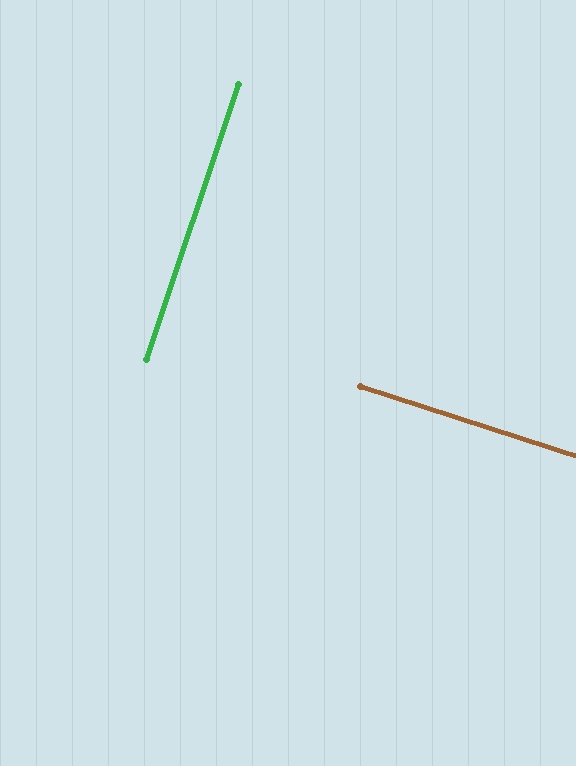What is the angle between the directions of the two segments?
Approximately 89 degrees.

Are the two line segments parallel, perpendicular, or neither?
Perpendicular — they meet at approximately 89°.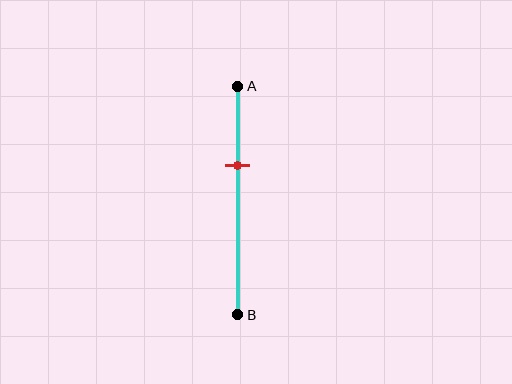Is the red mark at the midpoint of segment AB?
No, the mark is at about 35% from A, not at the 50% midpoint.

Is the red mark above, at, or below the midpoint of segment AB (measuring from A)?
The red mark is above the midpoint of segment AB.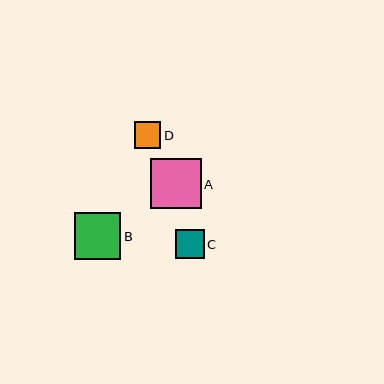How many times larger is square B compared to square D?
Square B is approximately 1.7 times the size of square D.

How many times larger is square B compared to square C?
Square B is approximately 1.6 times the size of square C.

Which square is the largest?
Square A is the largest with a size of approximately 51 pixels.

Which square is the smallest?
Square D is the smallest with a size of approximately 27 pixels.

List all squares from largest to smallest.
From largest to smallest: A, B, C, D.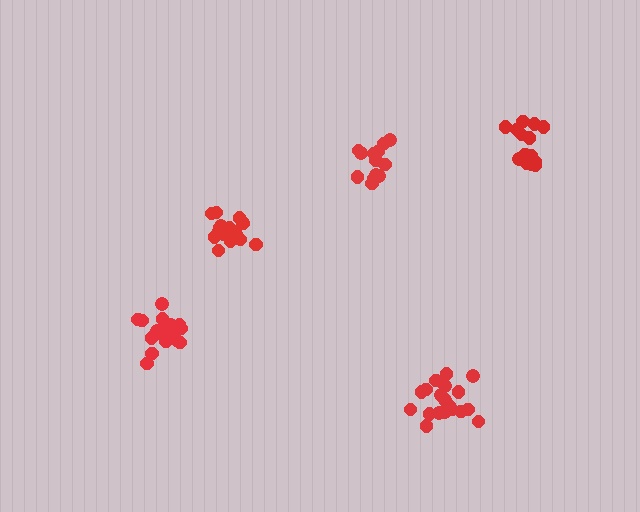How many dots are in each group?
Group 1: 19 dots, Group 2: 13 dots, Group 3: 18 dots, Group 4: 19 dots, Group 5: 16 dots (85 total).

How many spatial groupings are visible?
There are 5 spatial groupings.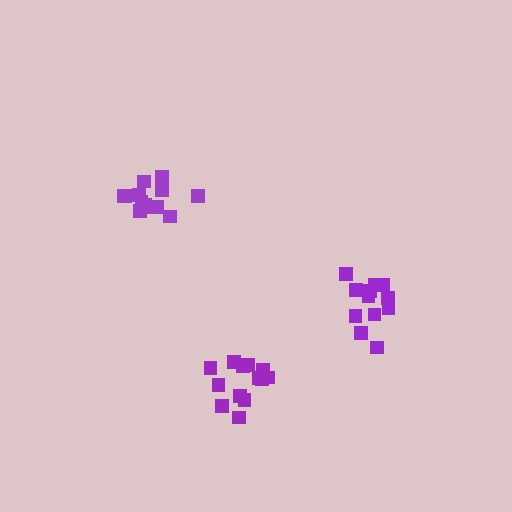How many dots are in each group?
Group 1: 12 dots, Group 2: 13 dots, Group 3: 13 dots (38 total).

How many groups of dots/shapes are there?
There are 3 groups.